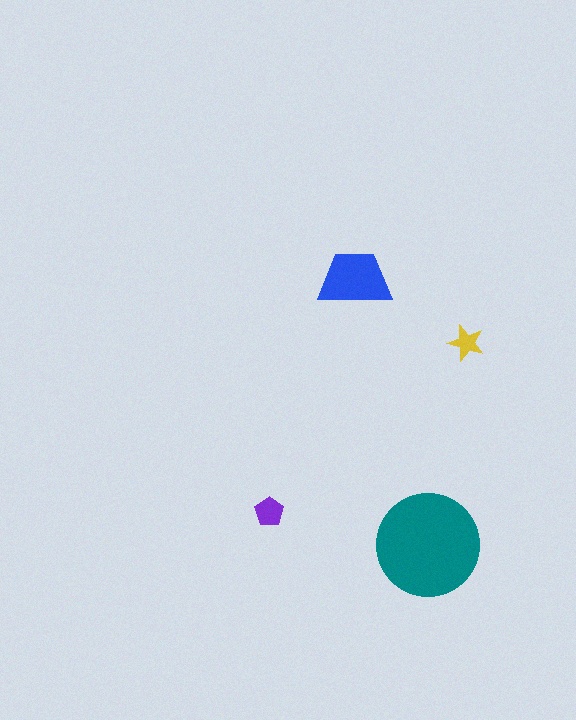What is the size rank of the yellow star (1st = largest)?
4th.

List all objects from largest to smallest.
The teal circle, the blue trapezoid, the purple pentagon, the yellow star.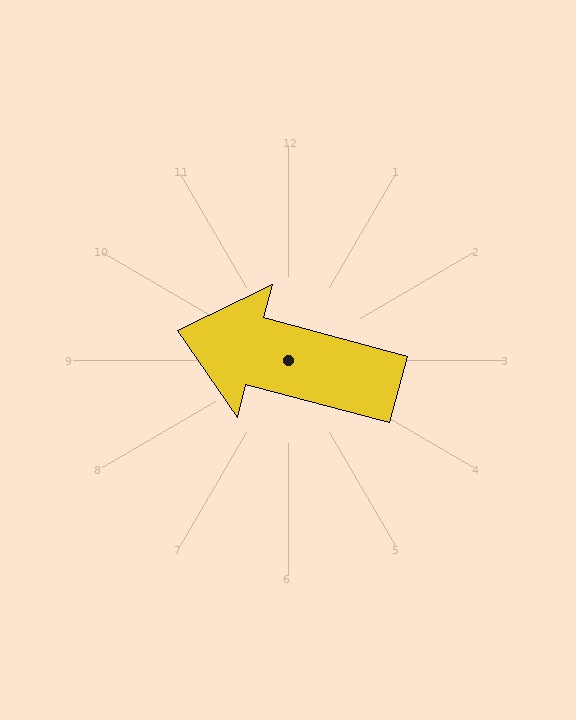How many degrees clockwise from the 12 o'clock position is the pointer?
Approximately 285 degrees.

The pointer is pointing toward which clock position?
Roughly 9 o'clock.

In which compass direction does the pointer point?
West.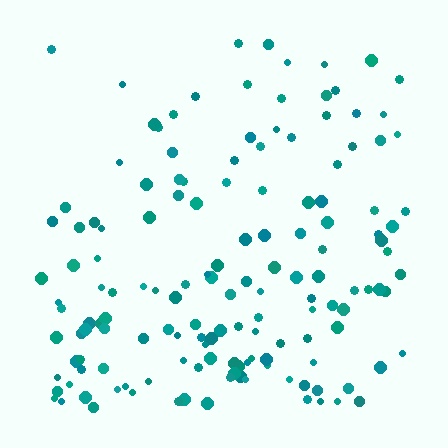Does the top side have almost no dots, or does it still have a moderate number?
Still a moderate number, just noticeably fewer than the bottom.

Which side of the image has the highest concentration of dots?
The bottom.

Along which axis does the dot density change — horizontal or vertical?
Vertical.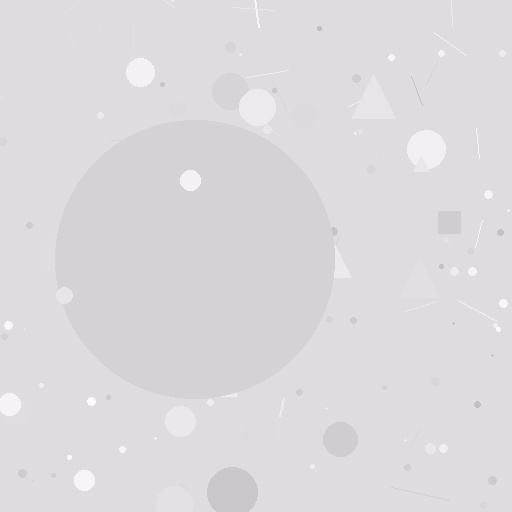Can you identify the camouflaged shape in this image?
The camouflaged shape is a circle.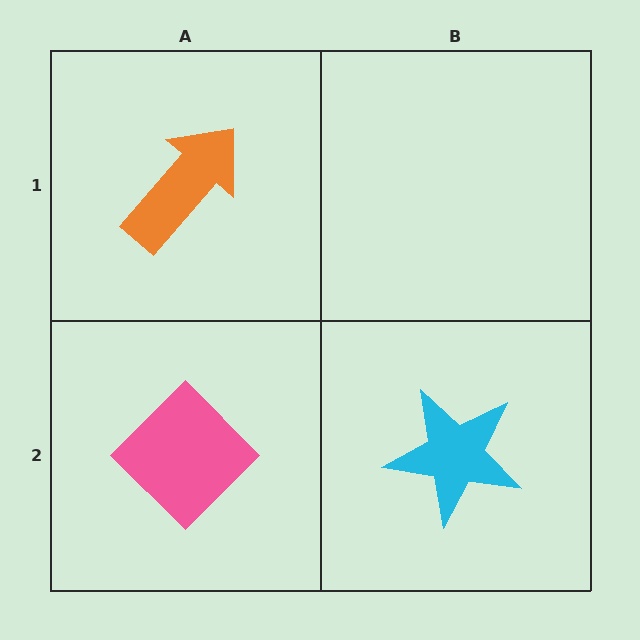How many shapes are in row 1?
1 shape.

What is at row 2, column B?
A cyan star.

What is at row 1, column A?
An orange arrow.